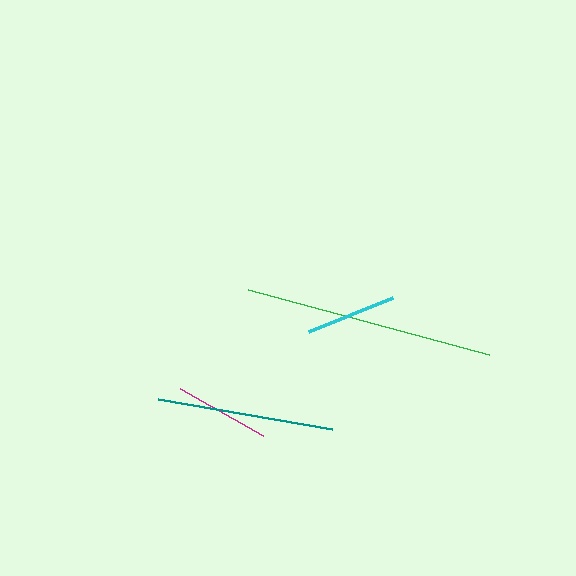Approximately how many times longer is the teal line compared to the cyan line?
The teal line is approximately 1.9 times the length of the cyan line.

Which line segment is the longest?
The green line is the longest at approximately 249 pixels.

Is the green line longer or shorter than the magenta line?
The green line is longer than the magenta line.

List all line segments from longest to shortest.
From longest to shortest: green, teal, magenta, cyan.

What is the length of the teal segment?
The teal segment is approximately 177 pixels long.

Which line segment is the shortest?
The cyan line is the shortest at approximately 91 pixels.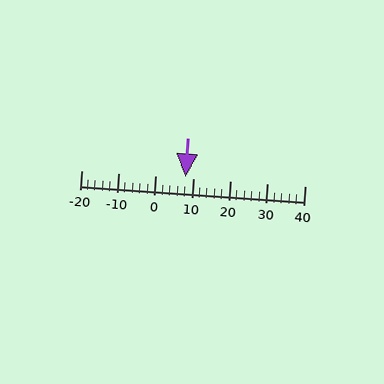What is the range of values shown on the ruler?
The ruler shows values from -20 to 40.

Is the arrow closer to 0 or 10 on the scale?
The arrow is closer to 10.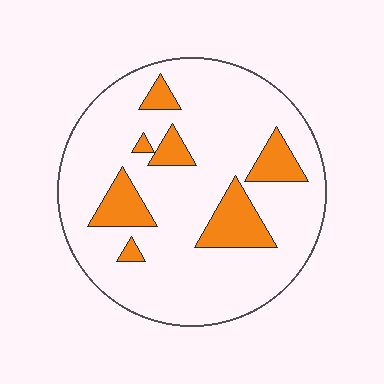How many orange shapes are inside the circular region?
7.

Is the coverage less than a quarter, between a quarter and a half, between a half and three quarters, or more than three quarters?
Less than a quarter.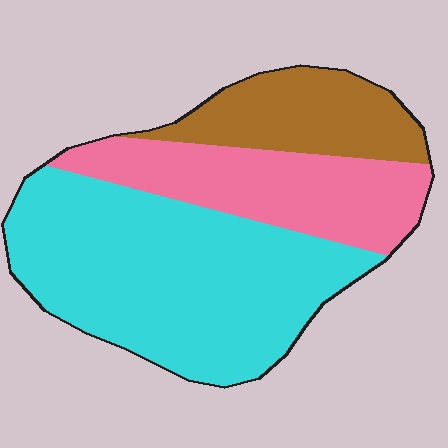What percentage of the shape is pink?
Pink takes up about one quarter (1/4) of the shape.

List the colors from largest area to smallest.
From largest to smallest: cyan, pink, brown.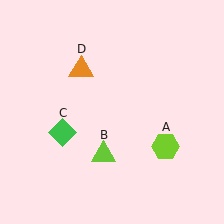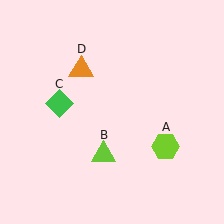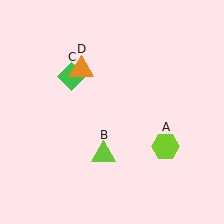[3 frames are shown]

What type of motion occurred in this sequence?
The green diamond (object C) rotated clockwise around the center of the scene.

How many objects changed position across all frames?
1 object changed position: green diamond (object C).